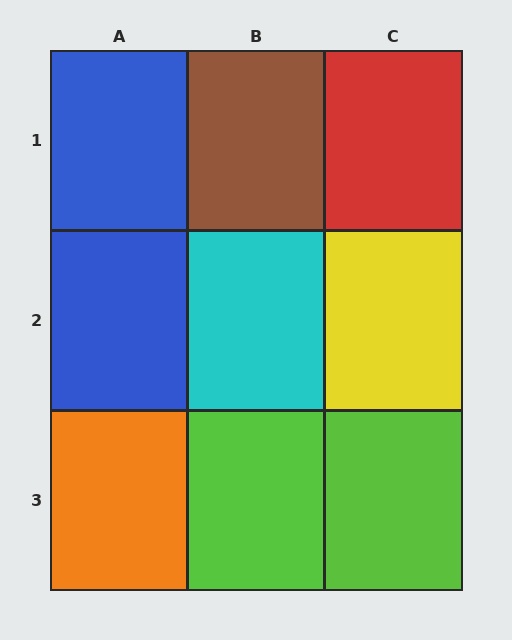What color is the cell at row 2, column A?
Blue.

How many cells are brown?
1 cell is brown.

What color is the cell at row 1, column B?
Brown.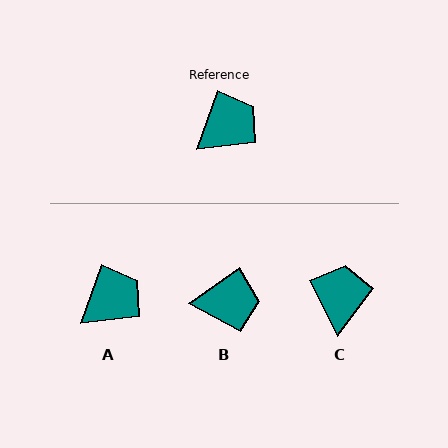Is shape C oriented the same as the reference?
No, it is off by about 47 degrees.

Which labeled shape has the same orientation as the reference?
A.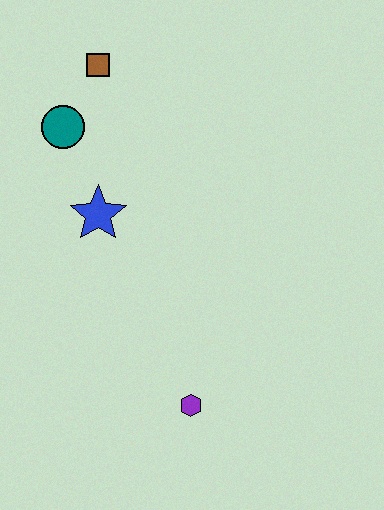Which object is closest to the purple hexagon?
The blue star is closest to the purple hexagon.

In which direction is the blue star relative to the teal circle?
The blue star is below the teal circle.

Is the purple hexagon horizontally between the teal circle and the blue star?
No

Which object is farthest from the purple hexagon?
The brown square is farthest from the purple hexagon.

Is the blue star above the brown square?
No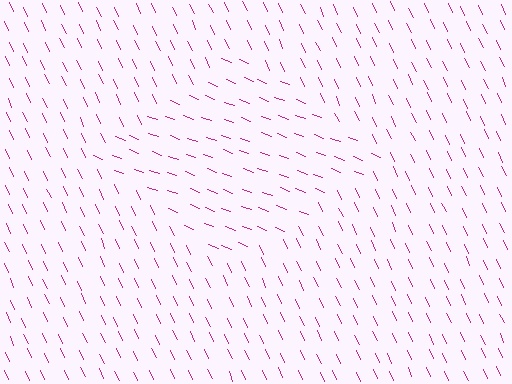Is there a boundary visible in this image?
Yes, there is a texture boundary formed by a change in line orientation.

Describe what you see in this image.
The image is filled with small magenta line segments. A diamond region in the image has lines oriented differently from the surrounding lines, creating a visible texture boundary.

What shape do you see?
I see a diamond.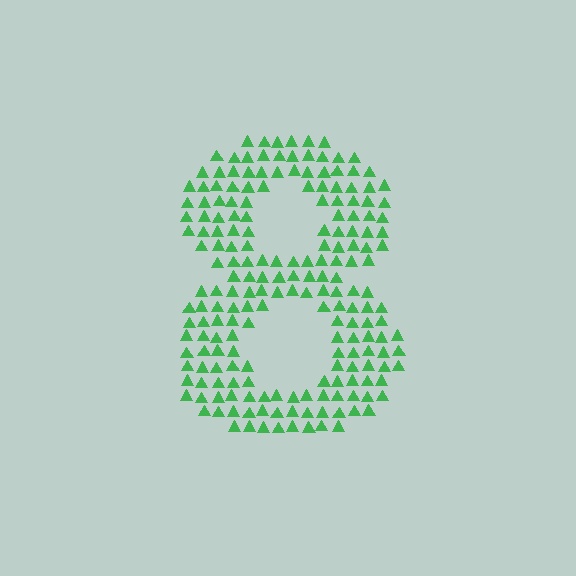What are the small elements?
The small elements are triangles.